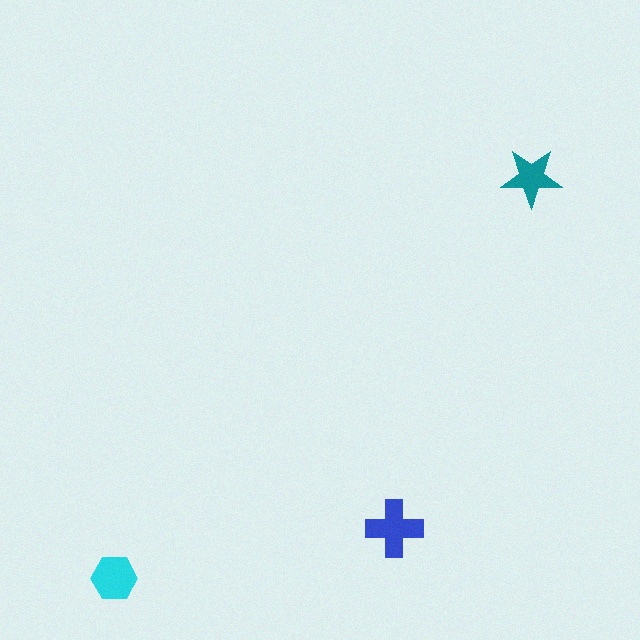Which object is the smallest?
The teal star.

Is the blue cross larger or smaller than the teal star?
Larger.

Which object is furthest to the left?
The cyan hexagon is leftmost.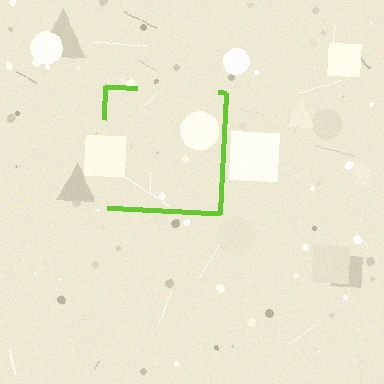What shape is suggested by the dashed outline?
The dashed outline suggests a square.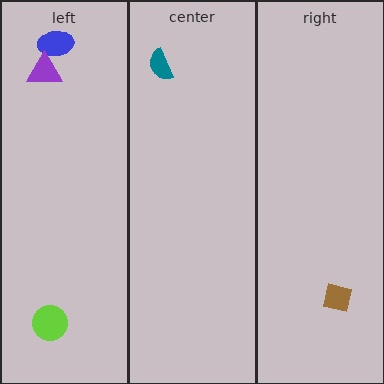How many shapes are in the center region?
1.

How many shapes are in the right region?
1.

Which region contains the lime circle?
The left region.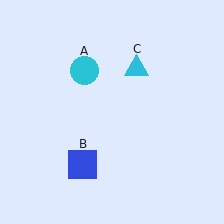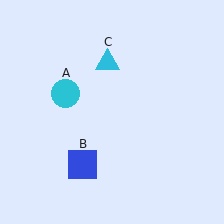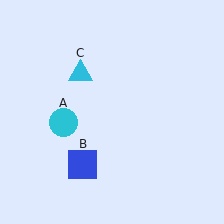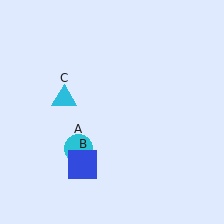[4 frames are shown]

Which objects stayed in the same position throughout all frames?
Blue square (object B) remained stationary.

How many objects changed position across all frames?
2 objects changed position: cyan circle (object A), cyan triangle (object C).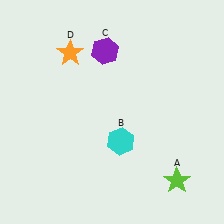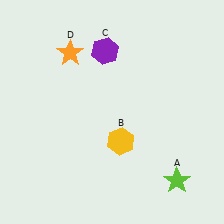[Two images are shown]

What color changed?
The hexagon (B) changed from cyan in Image 1 to yellow in Image 2.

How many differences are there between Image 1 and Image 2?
There is 1 difference between the two images.